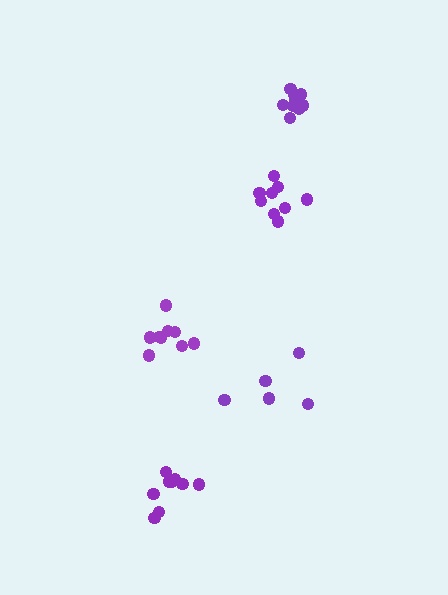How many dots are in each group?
Group 1: 5 dots, Group 2: 9 dots, Group 3: 9 dots, Group 4: 10 dots, Group 5: 9 dots (42 total).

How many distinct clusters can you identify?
There are 5 distinct clusters.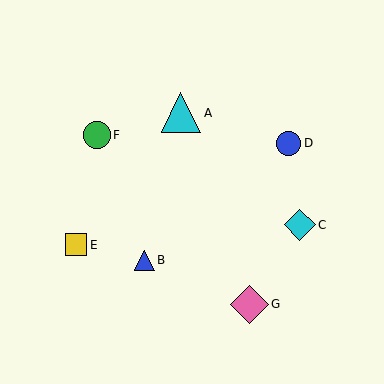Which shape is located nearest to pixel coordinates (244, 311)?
The pink diamond (labeled G) at (249, 304) is nearest to that location.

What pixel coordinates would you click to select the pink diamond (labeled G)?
Click at (249, 304) to select the pink diamond G.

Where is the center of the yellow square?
The center of the yellow square is at (76, 245).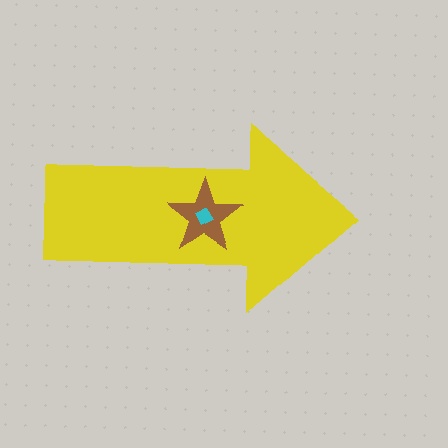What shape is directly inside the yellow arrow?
The brown star.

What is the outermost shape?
The yellow arrow.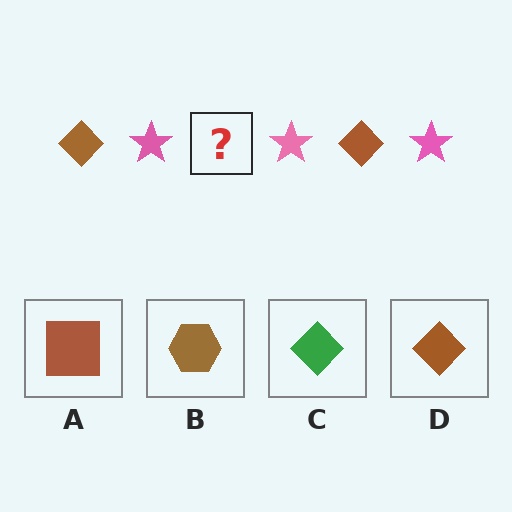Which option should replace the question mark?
Option D.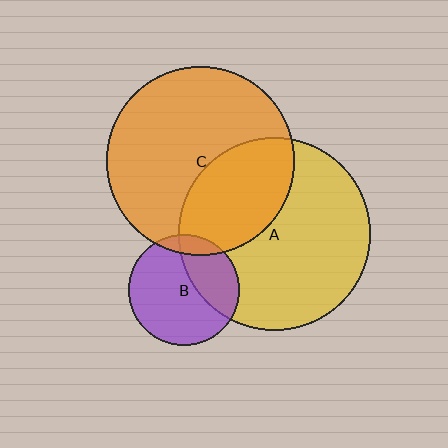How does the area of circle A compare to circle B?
Approximately 3.0 times.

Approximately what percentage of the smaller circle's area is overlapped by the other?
Approximately 35%.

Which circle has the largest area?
Circle A (yellow).